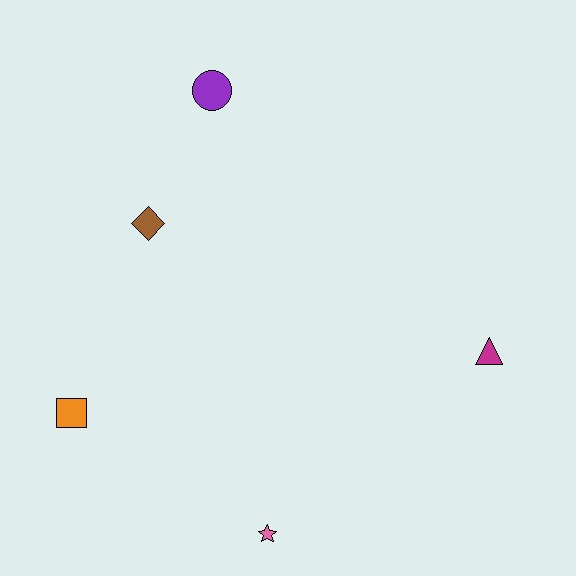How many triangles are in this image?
There is 1 triangle.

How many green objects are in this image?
There are no green objects.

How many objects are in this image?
There are 5 objects.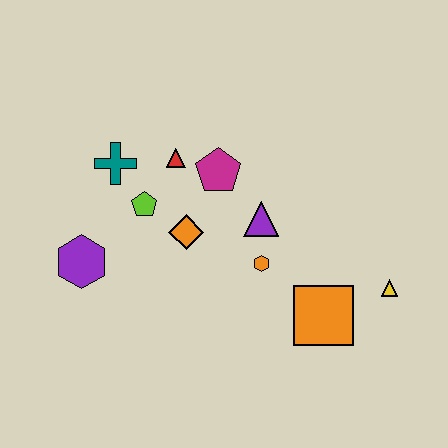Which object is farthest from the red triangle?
The yellow triangle is farthest from the red triangle.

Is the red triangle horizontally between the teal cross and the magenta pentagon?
Yes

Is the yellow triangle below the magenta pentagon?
Yes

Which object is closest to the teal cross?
The lime pentagon is closest to the teal cross.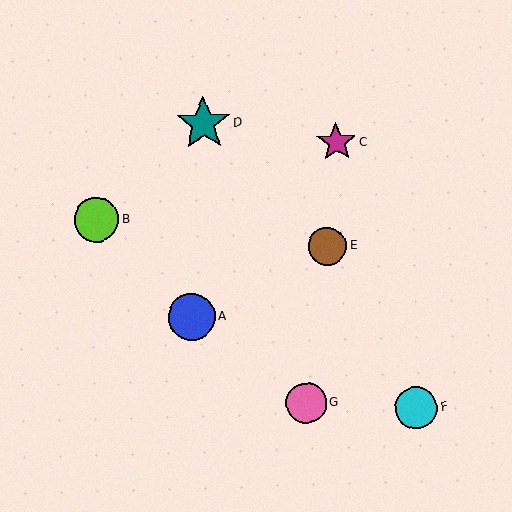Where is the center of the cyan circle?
The center of the cyan circle is at (417, 408).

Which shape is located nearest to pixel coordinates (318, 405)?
The pink circle (labeled G) at (306, 403) is nearest to that location.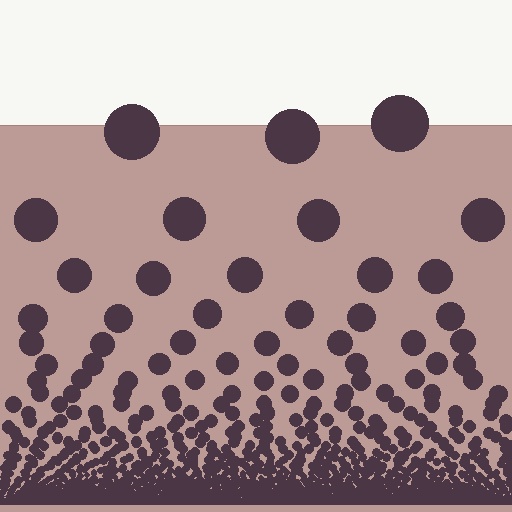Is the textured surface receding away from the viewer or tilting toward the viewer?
The surface appears to tilt toward the viewer. Texture elements get larger and sparser toward the top.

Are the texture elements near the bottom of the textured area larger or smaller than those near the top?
Smaller. The gradient is inverted — elements near the bottom are smaller and denser.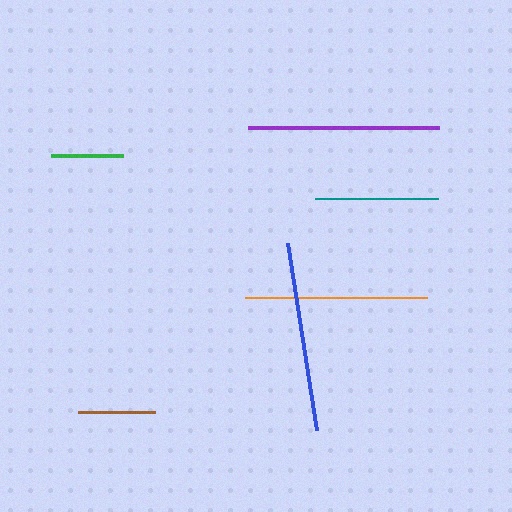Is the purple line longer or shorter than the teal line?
The purple line is longer than the teal line.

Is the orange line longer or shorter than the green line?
The orange line is longer than the green line.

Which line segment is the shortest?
The green line is the shortest at approximately 73 pixels.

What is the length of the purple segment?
The purple segment is approximately 191 pixels long.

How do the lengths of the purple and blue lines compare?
The purple and blue lines are approximately the same length.